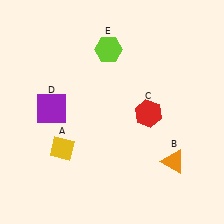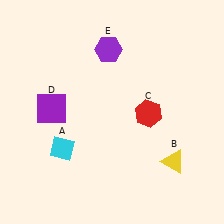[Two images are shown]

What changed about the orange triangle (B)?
In Image 1, B is orange. In Image 2, it changed to yellow.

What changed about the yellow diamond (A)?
In Image 1, A is yellow. In Image 2, it changed to cyan.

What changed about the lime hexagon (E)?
In Image 1, E is lime. In Image 2, it changed to purple.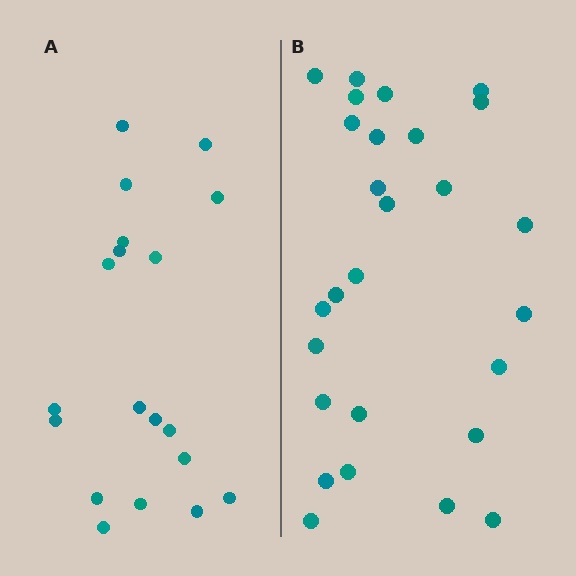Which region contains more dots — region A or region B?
Region B (the right region) has more dots.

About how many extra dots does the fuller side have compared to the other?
Region B has roughly 8 or so more dots than region A.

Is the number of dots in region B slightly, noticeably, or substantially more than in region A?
Region B has noticeably more, but not dramatically so. The ratio is roughly 1.4 to 1.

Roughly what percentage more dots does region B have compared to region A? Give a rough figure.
About 40% more.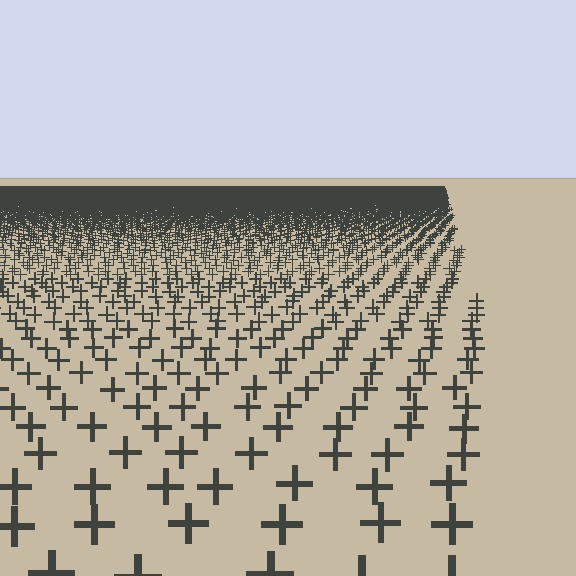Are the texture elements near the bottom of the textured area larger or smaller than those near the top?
Larger. Near the bottom, elements are closer to the viewer and appear at a bigger on-screen size.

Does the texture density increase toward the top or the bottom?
Density increases toward the top.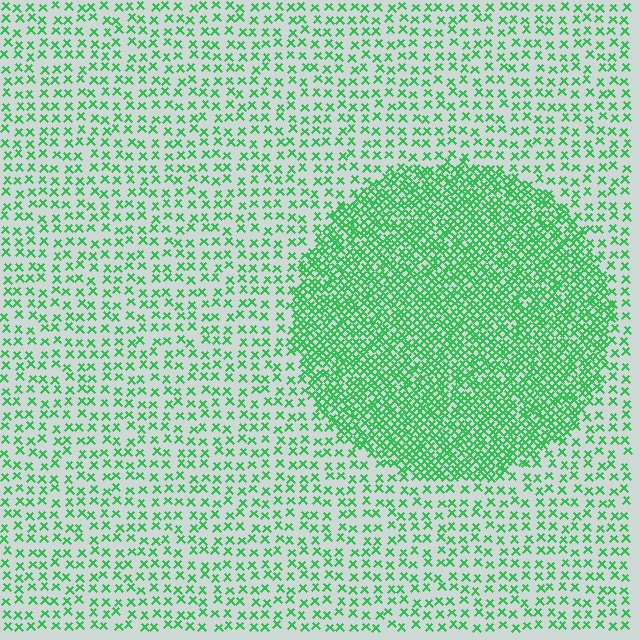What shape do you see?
I see a circle.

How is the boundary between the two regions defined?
The boundary is defined by a change in element density (approximately 2.7x ratio). All elements are the same color, size, and shape.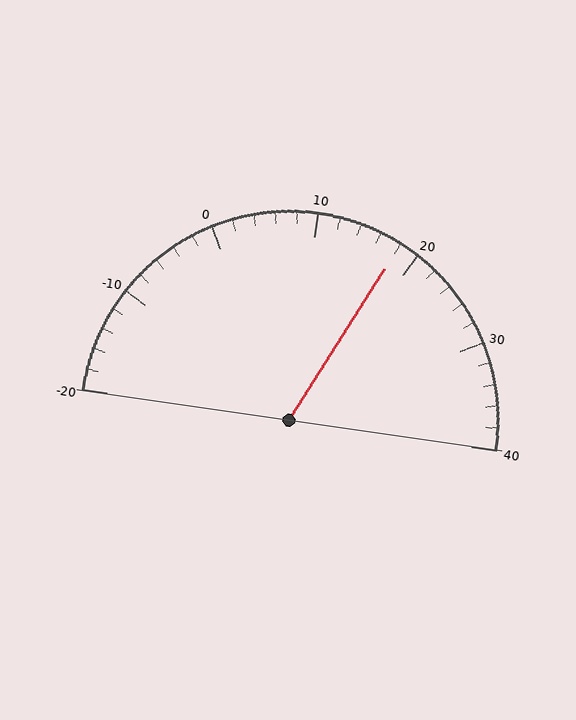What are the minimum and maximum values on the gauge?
The gauge ranges from -20 to 40.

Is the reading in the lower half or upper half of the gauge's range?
The reading is in the upper half of the range (-20 to 40).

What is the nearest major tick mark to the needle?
The nearest major tick mark is 20.